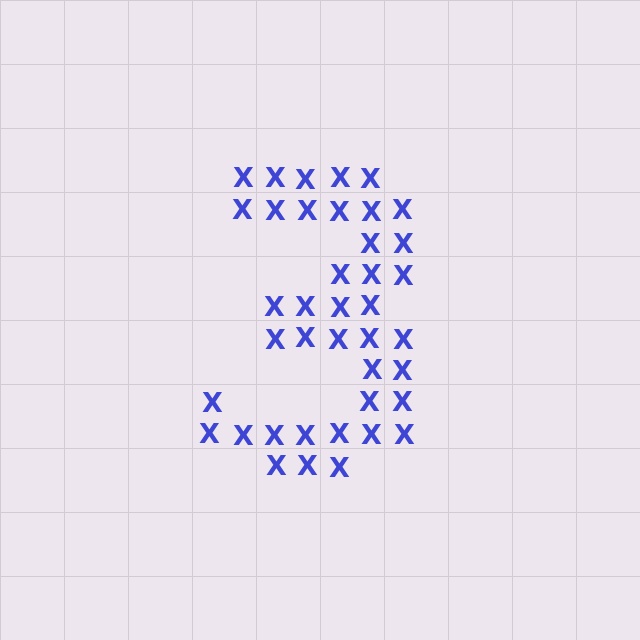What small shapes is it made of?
It is made of small letter X's.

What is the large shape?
The large shape is the digit 3.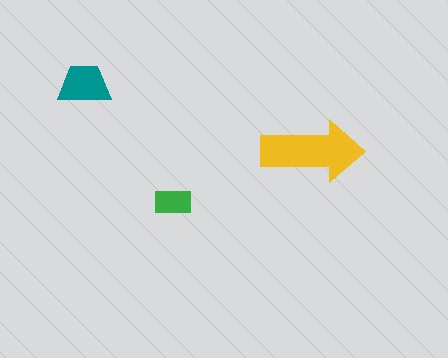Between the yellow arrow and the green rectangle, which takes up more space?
The yellow arrow.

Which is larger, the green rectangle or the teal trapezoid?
The teal trapezoid.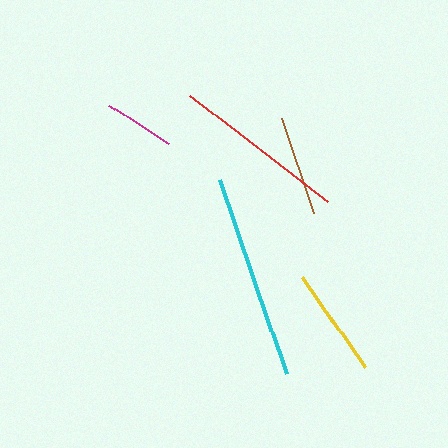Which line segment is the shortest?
The magenta line is the shortest at approximately 71 pixels.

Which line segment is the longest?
The cyan line is the longest at approximately 205 pixels.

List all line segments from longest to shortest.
From longest to shortest: cyan, red, yellow, brown, magenta.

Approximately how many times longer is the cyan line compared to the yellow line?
The cyan line is approximately 1.9 times the length of the yellow line.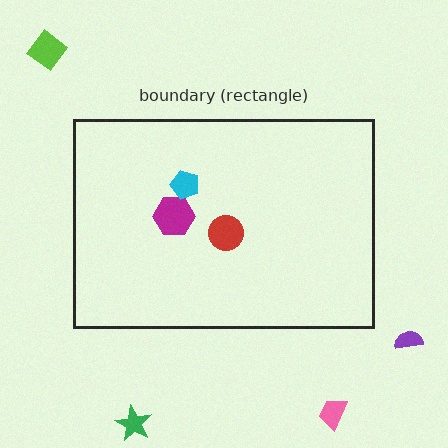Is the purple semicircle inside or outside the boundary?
Outside.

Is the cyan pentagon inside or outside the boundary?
Inside.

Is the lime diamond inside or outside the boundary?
Outside.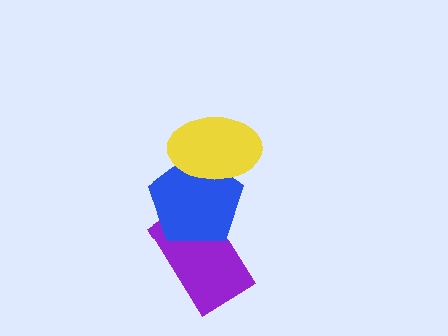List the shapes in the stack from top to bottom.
From top to bottom: the yellow ellipse, the blue pentagon, the purple rectangle.